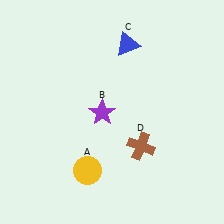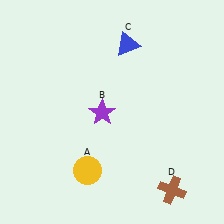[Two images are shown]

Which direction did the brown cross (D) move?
The brown cross (D) moved down.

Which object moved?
The brown cross (D) moved down.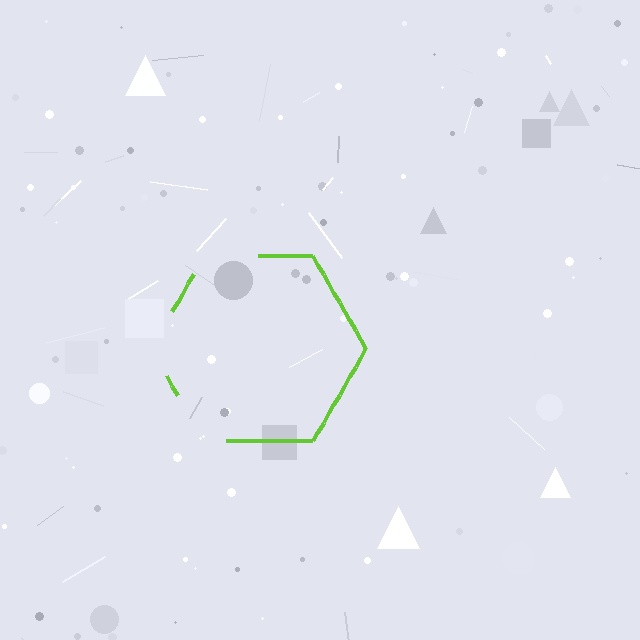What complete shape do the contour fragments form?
The contour fragments form a hexagon.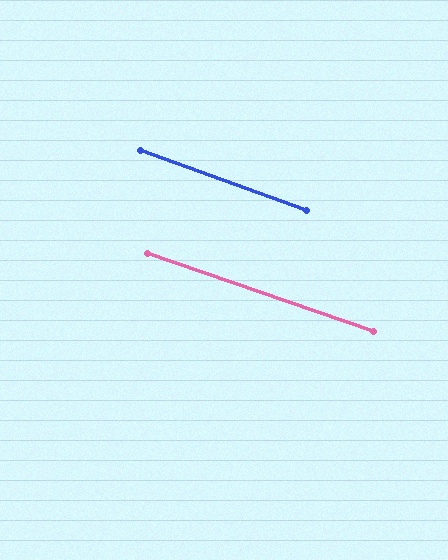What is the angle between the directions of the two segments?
Approximately 1 degree.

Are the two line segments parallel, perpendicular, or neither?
Parallel — their directions differ by only 0.9°.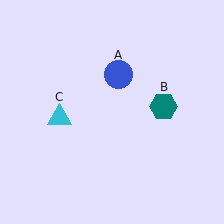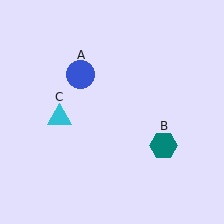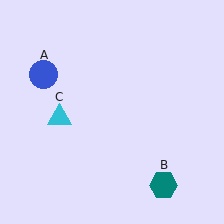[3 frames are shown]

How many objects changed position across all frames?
2 objects changed position: blue circle (object A), teal hexagon (object B).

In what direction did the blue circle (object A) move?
The blue circle (object A) moved left.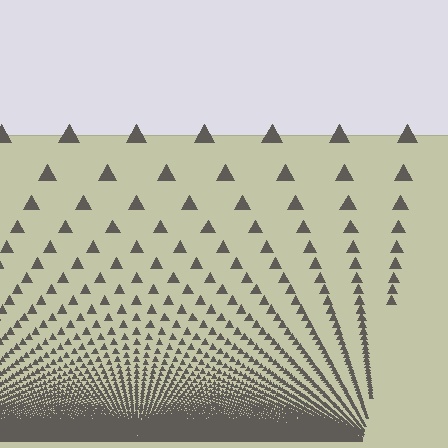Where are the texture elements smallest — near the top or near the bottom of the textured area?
Near the bottom.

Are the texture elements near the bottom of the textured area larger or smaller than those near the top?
Smaller. The gradient is inverted — elements near the bottom are smaller and denser.